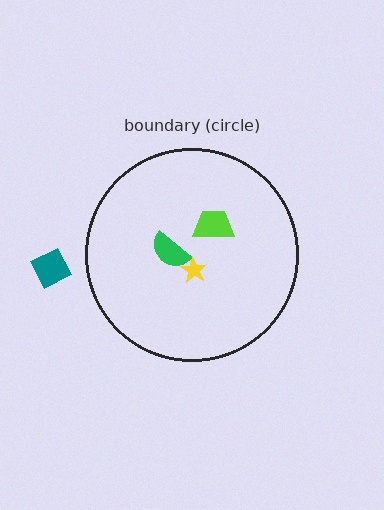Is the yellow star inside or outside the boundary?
Inside.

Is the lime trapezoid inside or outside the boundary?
Inside.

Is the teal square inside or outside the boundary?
Outside.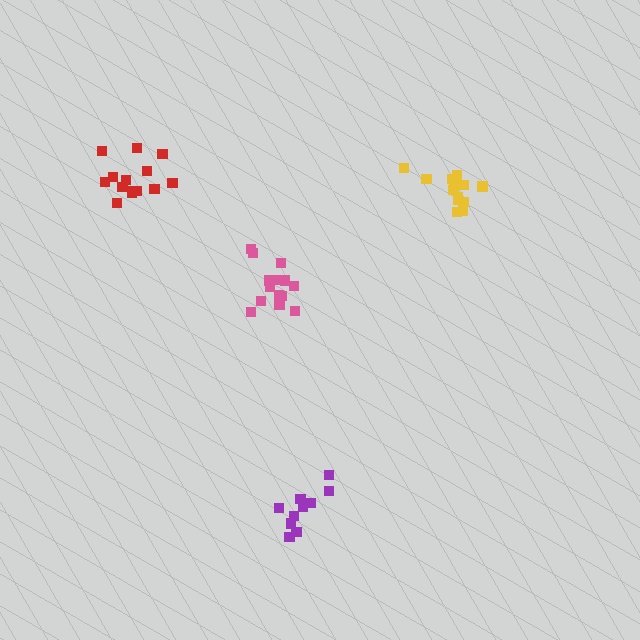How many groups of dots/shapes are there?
There are 4 groups.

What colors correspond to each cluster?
The clusters are colored: pink, yellow, red, purple.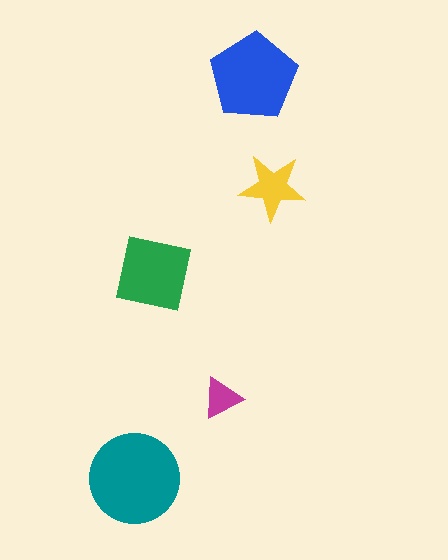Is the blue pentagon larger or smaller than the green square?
Larger.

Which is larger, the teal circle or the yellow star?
The teal circle.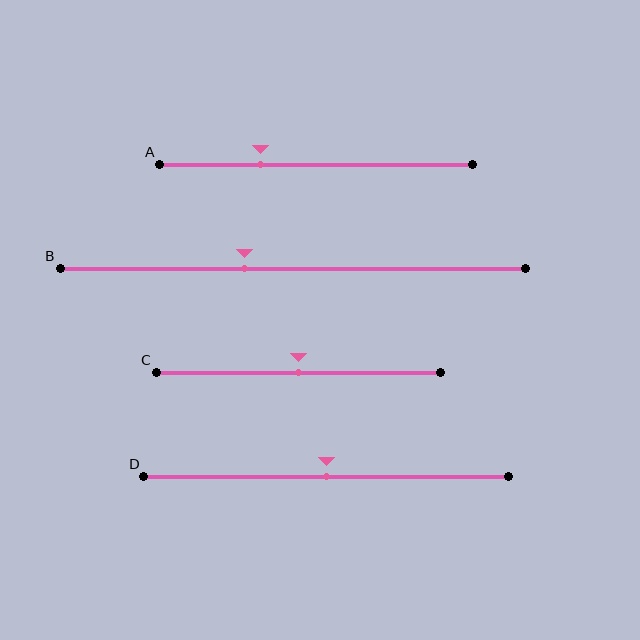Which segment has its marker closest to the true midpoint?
Segment C has its marker closest to the true midpoint.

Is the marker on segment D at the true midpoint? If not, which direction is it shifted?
Yes, the marker on segment D is at the true midpoint.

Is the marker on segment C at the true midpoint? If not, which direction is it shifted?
Yes, the marker on segment C is at the true midpoint.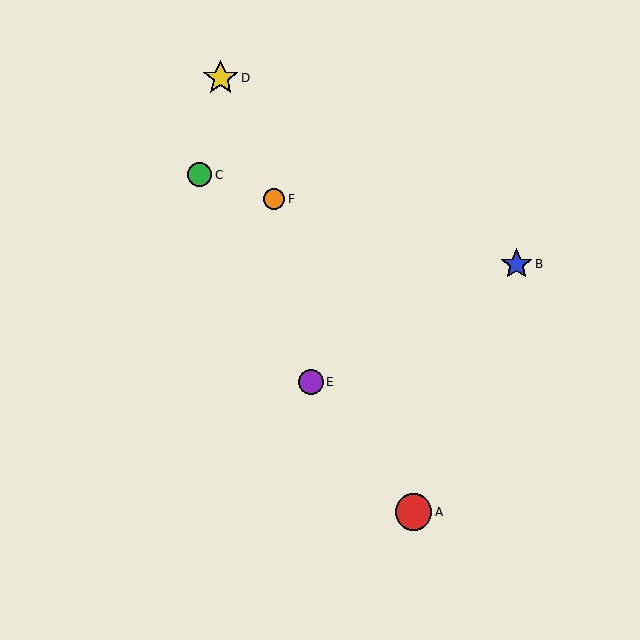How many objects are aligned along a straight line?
3 objects (A, D, F) are aligned along a straight line.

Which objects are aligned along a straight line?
Objects A, D, F are aligned along a straight line.